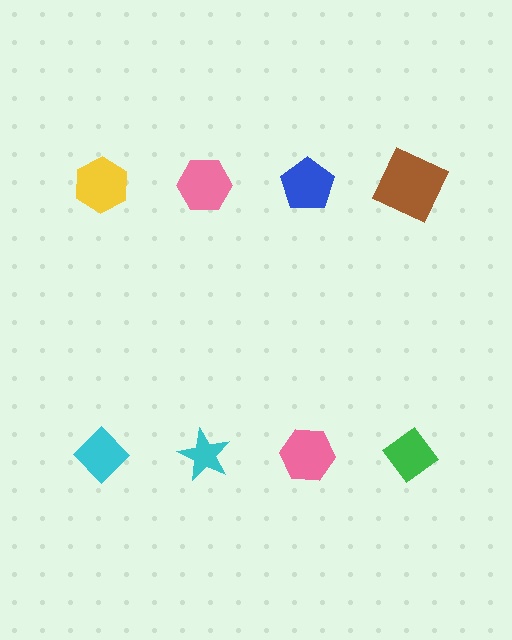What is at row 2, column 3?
A pink hexagon.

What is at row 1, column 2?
A pink hexagon.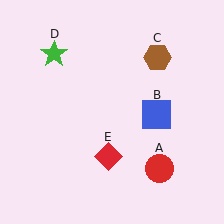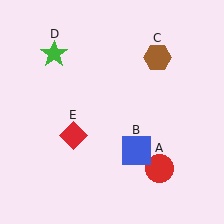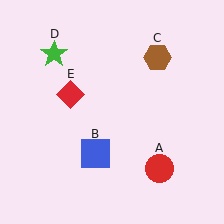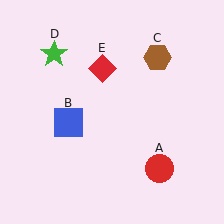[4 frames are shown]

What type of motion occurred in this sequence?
The blue square (object B), red diamond (object E) rotated clockwise around the center of the scene.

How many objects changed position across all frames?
2 objects changed position: blue square (object B), red diamond (object E).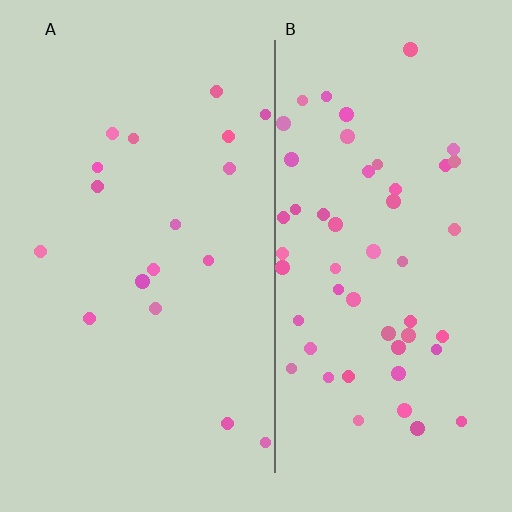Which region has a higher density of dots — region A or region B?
B (the right).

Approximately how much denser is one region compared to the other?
Approximately 3.0× — region B over region A.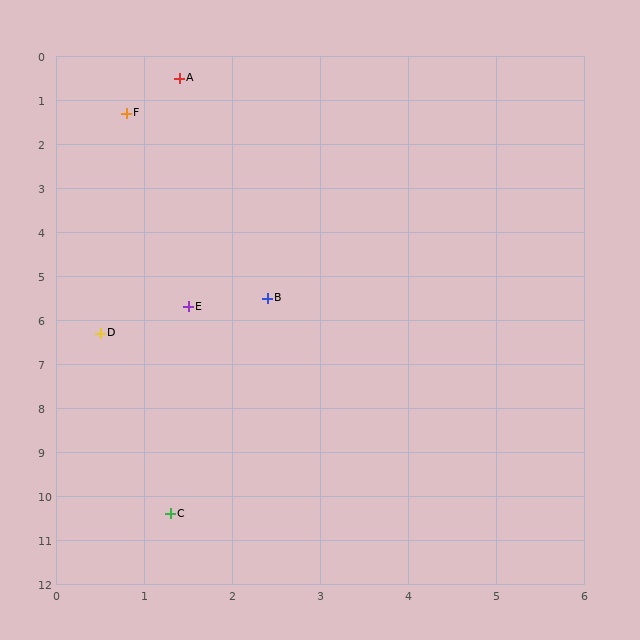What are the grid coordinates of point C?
Point C is at approximately (1.3, 10.4).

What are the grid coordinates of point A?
Point A is at approximately (1.4, 0.5).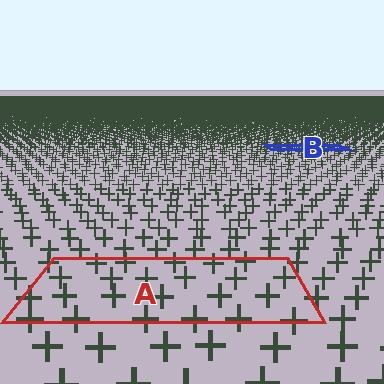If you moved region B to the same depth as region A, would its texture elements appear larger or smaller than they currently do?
They would appear larger. At a closer depth, the same texture elements are projected at a bigger on-screen size.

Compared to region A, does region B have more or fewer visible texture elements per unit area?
Region B has more texture elements per unit area — they are packed more densely because it is farther away.